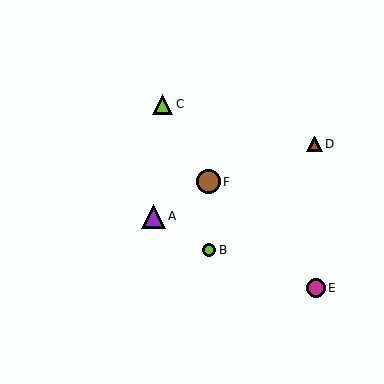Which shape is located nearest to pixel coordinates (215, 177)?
The brown circle (labeled F) at (208, 182) is nearest to that location.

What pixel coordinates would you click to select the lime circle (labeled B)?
Click at (209, 250) to select the lime circle B.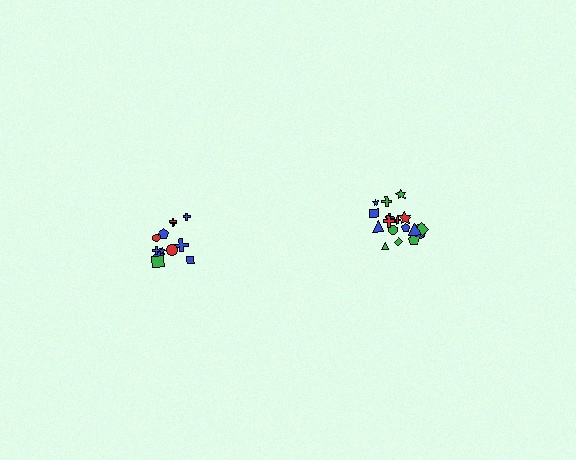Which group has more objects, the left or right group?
The right group.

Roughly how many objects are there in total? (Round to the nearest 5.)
Roughly 30 objects in total.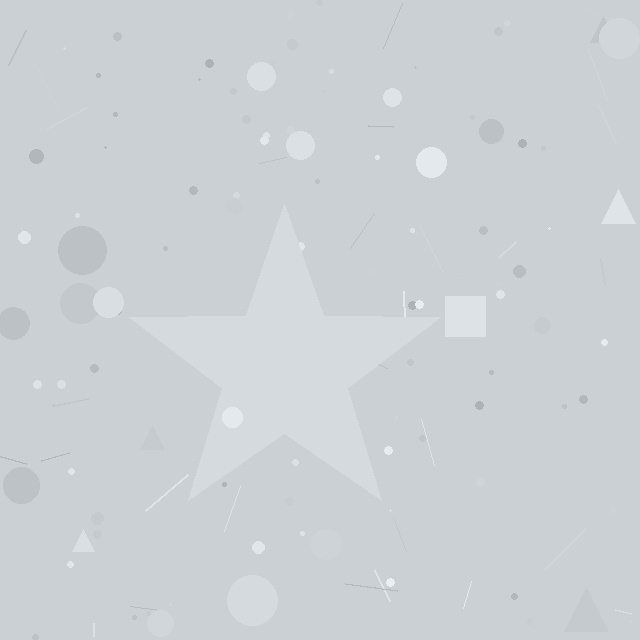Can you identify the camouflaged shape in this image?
The camouflaged shape is a star.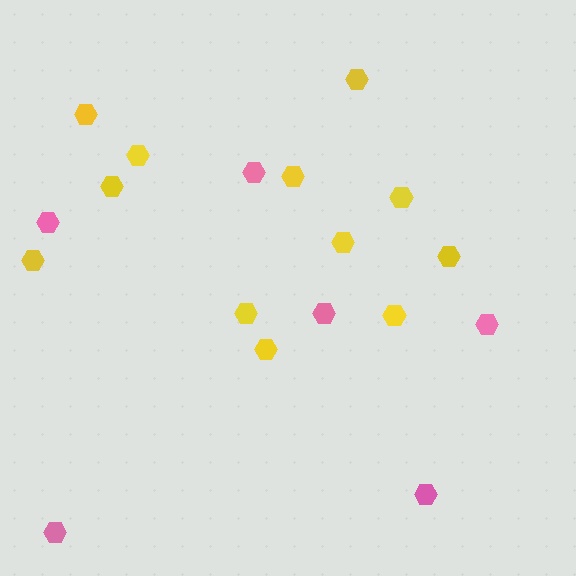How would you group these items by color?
There are 2 groups: one group of yellow hexagons (12) and one group of pink hexagons (6).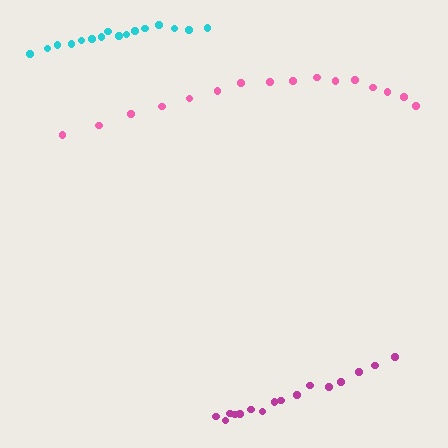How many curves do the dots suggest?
There are 3 distinct paths.